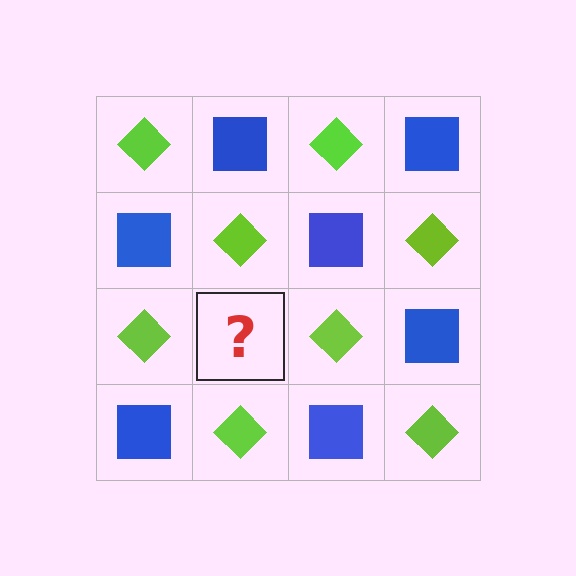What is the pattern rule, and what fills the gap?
The rule is that it alternates lime diamond and blue square in a checkerboard pattern. The gap should be filled with a blue square.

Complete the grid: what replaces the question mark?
The question mark should be replaced with a blue square.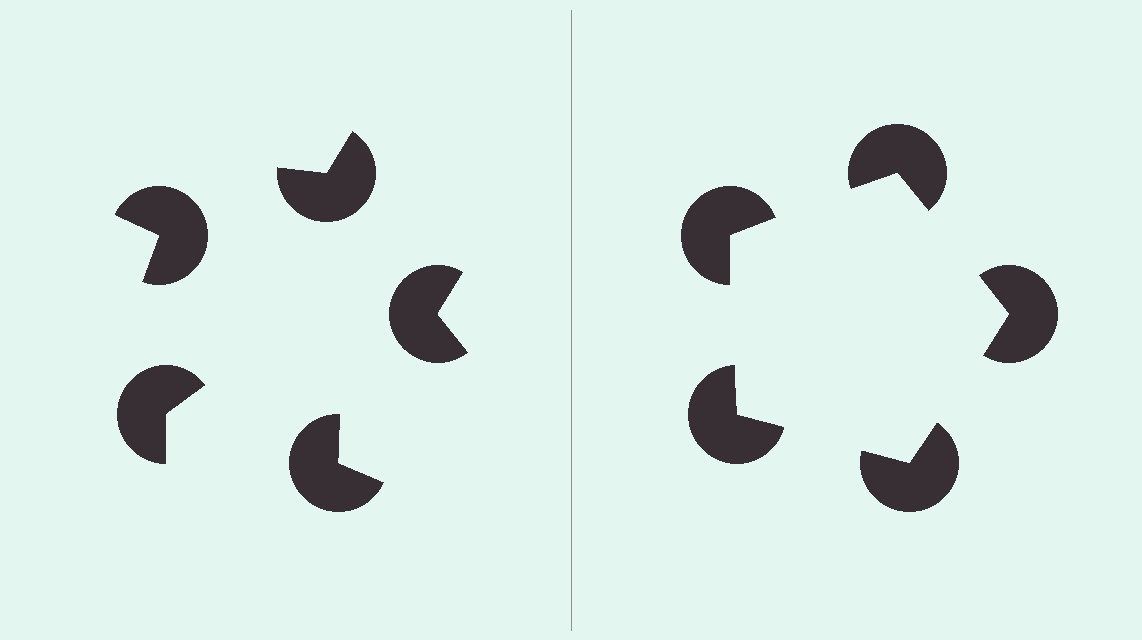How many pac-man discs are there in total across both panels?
10 — 5 on each side.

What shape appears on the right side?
An illusory pentagon.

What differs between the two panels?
The pac-man discs are positioned identically on both sides; only the wedge orientations differ. On the right they align to a pentagon; on the left they are misaligned.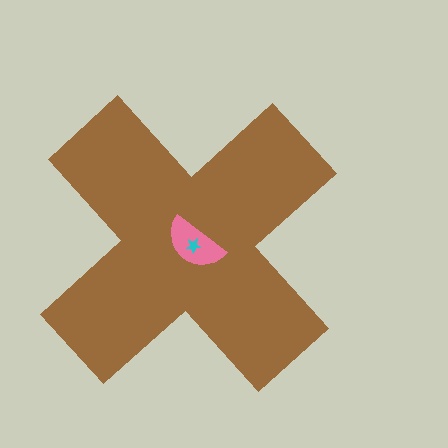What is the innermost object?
The cyan star.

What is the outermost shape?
The brown cross.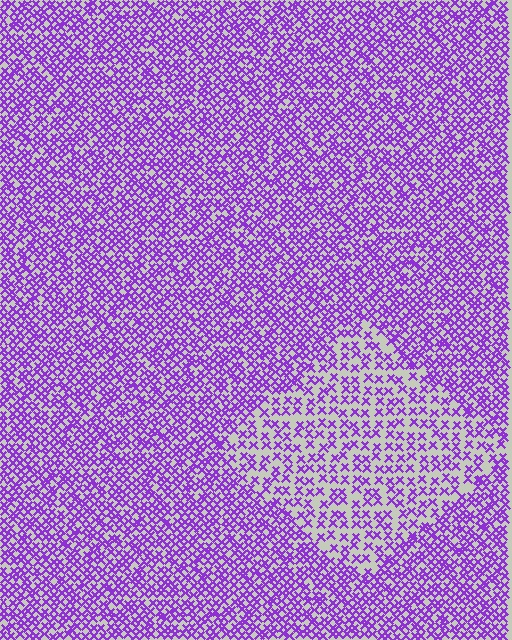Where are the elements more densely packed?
The elements are more densely packed outside the diamond boundary.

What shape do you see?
I see a diamond.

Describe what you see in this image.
The image contains small purple elements arranged at two different densities. A diamond-shaped region is visible where the elements are less densely packed than the surrounding area.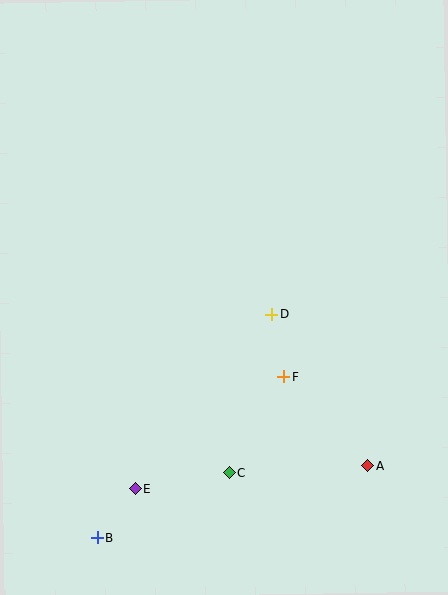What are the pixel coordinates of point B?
Point B is at (97, 538).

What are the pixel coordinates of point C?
Point C is at (229, 472).